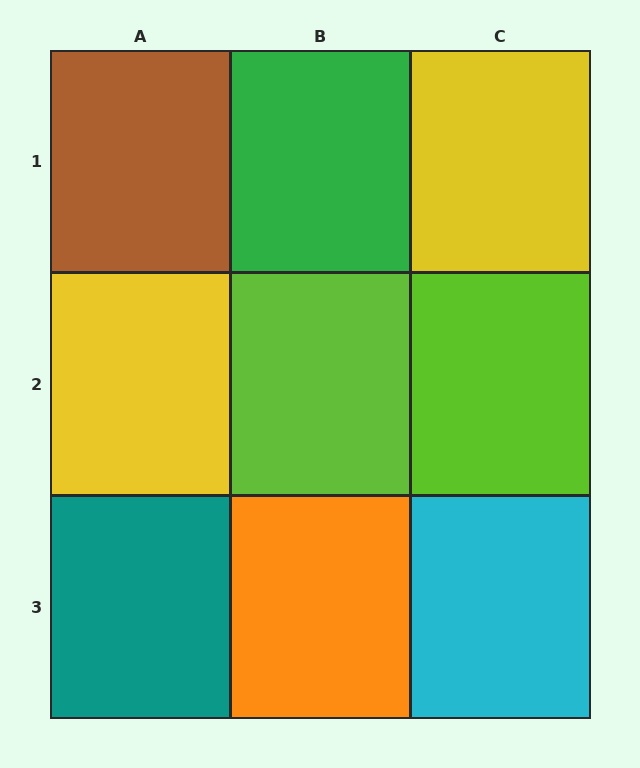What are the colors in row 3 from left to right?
Teal, orange, cyan.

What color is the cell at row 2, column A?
Yellow.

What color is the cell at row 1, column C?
Yellow.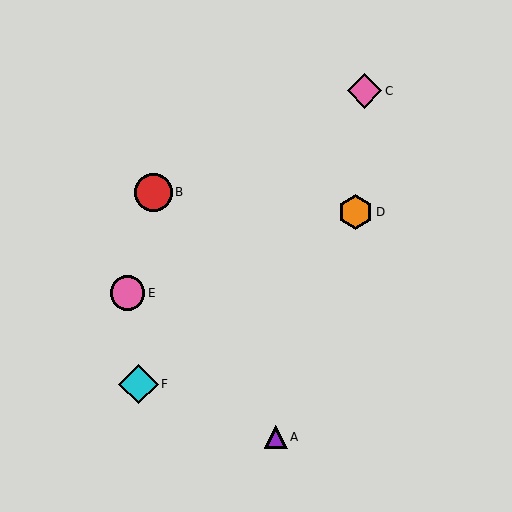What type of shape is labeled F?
Shape F is a cyan diamond.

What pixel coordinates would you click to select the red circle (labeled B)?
Click at (153, 192) to select the red circle B.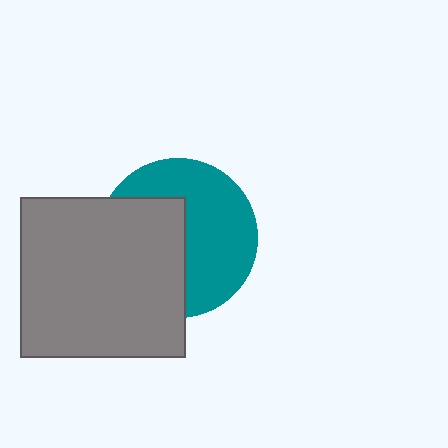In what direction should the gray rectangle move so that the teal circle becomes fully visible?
The gray rectangle should move left. That is the shortest direction to clear the overlap and leave the teal circle fully visible.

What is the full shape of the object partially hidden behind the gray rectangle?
The partially hidden object is a teal circle.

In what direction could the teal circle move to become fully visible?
The teal circle could move right. That would shift it out from behind the gray rectangle entirely.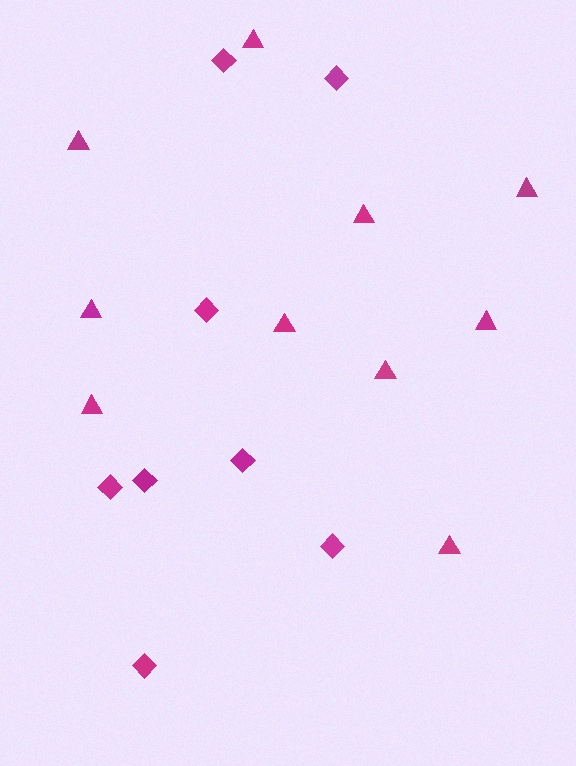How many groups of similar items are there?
There are 2 groups: one group of triangles (10) and one group of diamonds (8).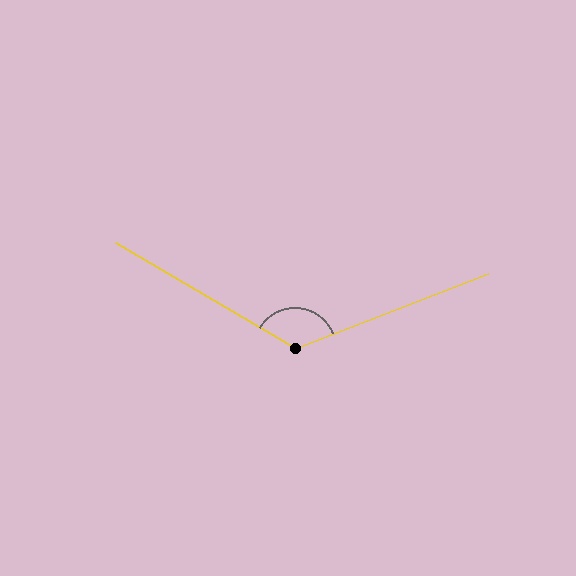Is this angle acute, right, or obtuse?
It is obtuse.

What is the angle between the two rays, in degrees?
Approximately 128 degrees.